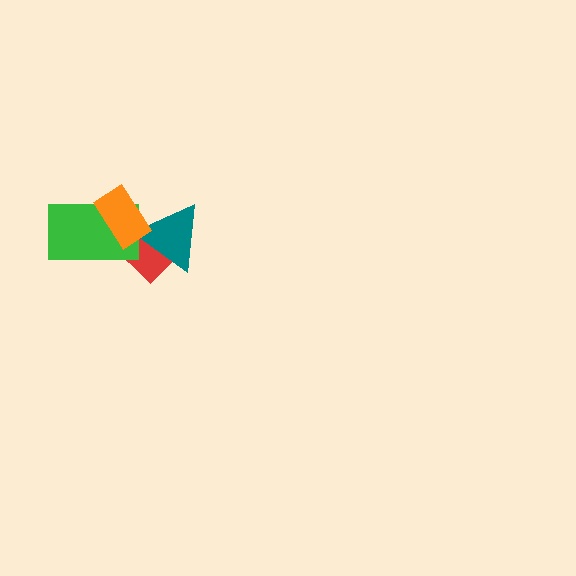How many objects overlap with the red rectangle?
3 objects overlap with the red rectangle.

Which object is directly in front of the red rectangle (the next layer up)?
The green rectangle is directly in front of the red rectangle.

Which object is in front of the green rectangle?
The orange rectangle is in front of the green rectangle.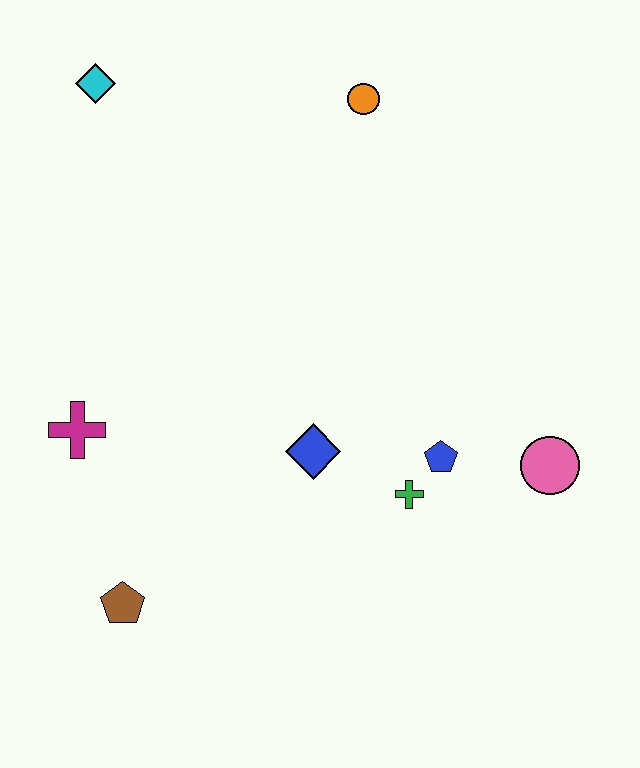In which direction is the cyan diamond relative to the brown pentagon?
The cyan diamond is above the brown pentagon.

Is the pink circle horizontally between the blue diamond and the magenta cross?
No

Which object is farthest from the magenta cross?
The pink circle is farthest from the magenta cross.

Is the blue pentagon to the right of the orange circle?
Yes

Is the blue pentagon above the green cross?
Yes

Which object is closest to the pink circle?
The blue pentagon is closest to the pink circle.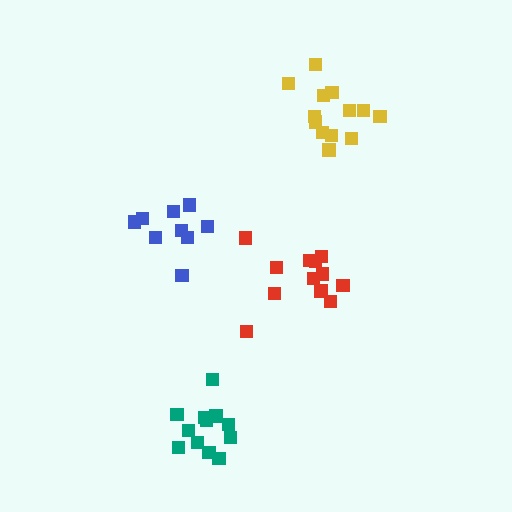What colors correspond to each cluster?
The clusters are colored: red, blue, teal, yellow.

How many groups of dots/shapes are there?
There are 4 groups.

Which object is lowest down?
The teal cluster is bottommost.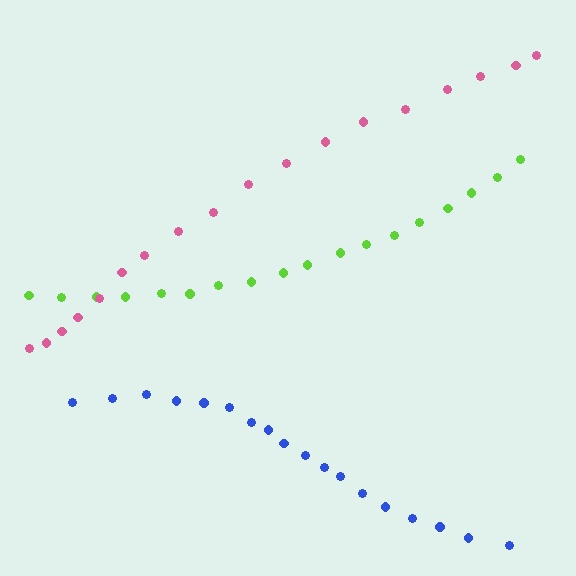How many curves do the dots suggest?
There are 3 distinct paths.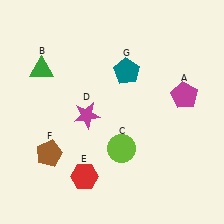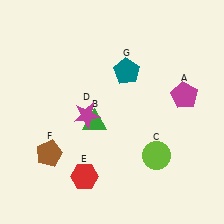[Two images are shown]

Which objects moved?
The objects that moved are: the green triangle (B), the lime circle (C).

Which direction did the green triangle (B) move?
The green triangle (B) moved right.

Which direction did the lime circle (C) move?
The lime circle (C) moved right.